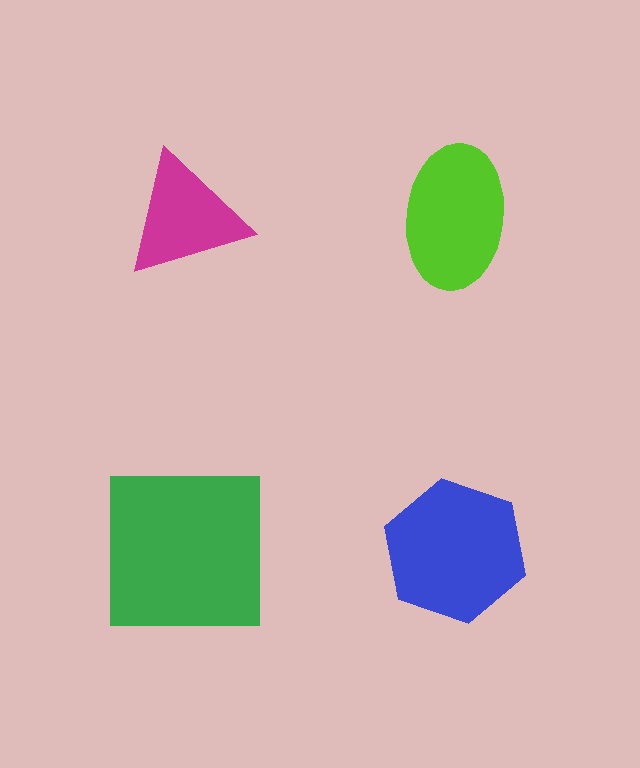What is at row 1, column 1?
A magenta triangle.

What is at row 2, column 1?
A green square.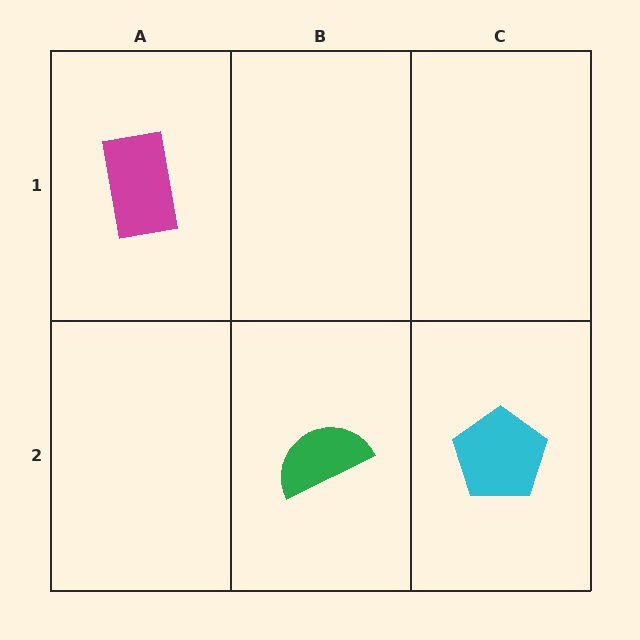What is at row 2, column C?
A cyan pentagon.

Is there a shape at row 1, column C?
No, that cell is empty.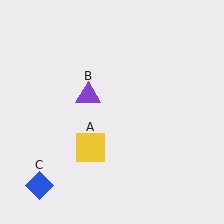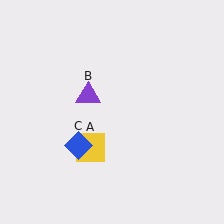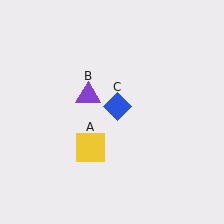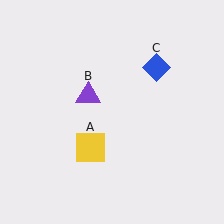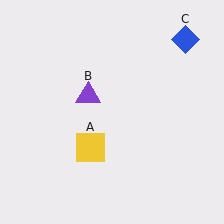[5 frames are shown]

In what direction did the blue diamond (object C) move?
The blue diamond (object C) moved up and to the right.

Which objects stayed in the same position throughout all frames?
Yellow square (object A) and purple triangle (object B) remained stationary.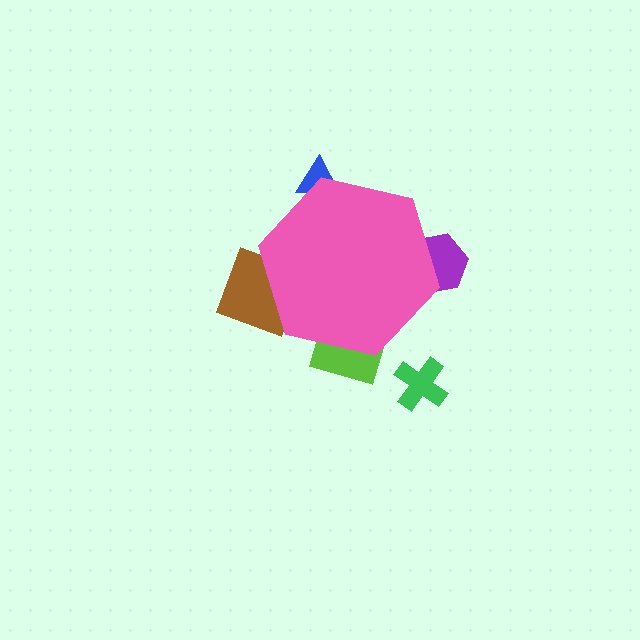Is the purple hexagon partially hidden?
Yes, the purple hexagon is partially hidden behind the pink hexagon.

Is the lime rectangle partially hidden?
Yes, the lime rectangle is partially hidden behind the pink hexagon.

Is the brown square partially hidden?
Yes, the brown square is partially hidden behind the pink hexagon.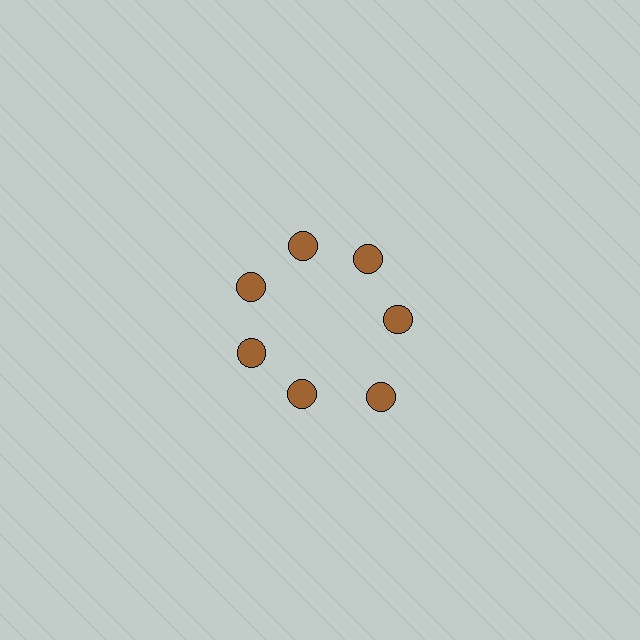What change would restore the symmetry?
The symmetry would be restored by moving it inward, back onto the ring so that all 7 circles sit at equal angles and equal distance from the center.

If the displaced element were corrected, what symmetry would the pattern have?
It would have 7-fold rotational symmetry — the pattern would map onto itself every 51 degrees.